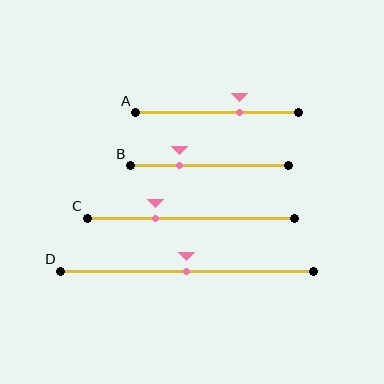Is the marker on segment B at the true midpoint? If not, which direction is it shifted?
No, the marker on segment B is shifted to the left by about 19% of the segment length.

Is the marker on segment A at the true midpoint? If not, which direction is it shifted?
No, the marker on segment A is shifted to the right by about 14% of the segment length.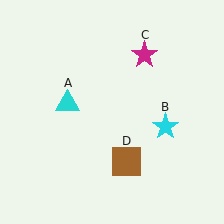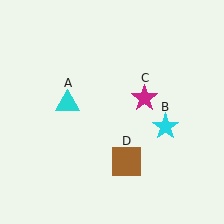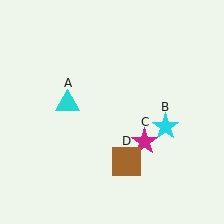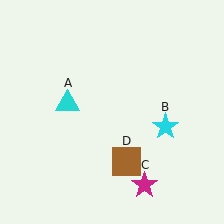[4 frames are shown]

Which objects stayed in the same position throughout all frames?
Cyan triangle (object A) and cyan star (object B) and brown square (object D) remained stationary.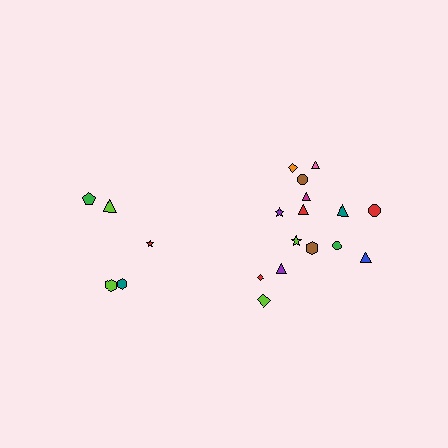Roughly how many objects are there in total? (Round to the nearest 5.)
Roughly 20 objects in total.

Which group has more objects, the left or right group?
The right group.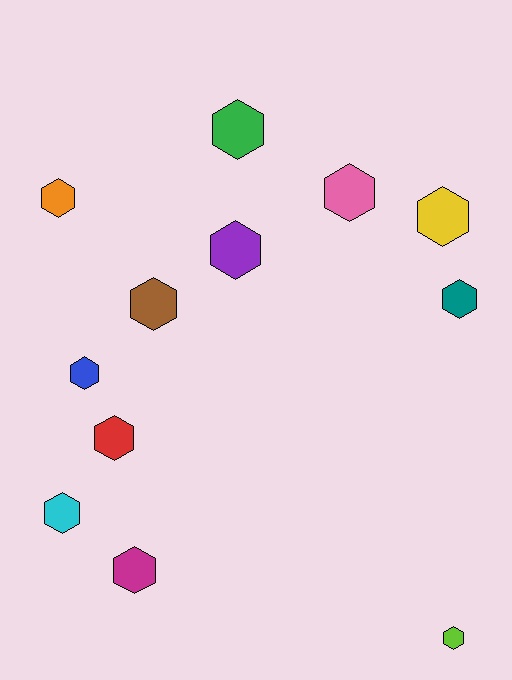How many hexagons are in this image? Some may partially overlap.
There are 12 hexagons.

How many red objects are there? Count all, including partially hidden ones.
There is 1 red object.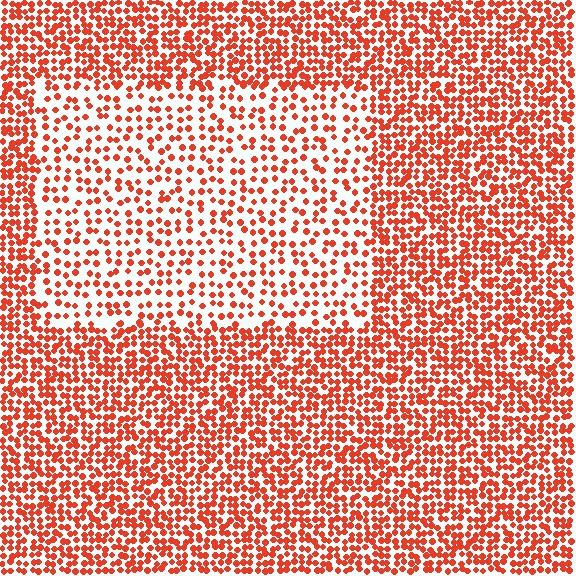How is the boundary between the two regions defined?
The boundary is defined by a change in element density (approximately 2.0x ratio). All elements are the same color, size, and shape.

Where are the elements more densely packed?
The elements are more densely packed outside the rectangle boundary.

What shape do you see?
I see a rectangle.